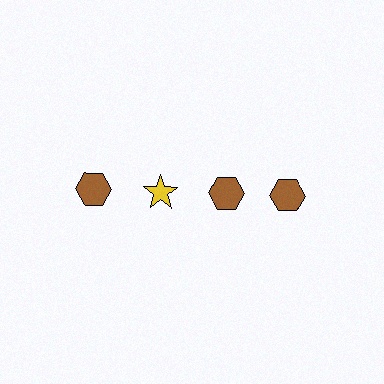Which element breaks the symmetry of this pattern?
The yellow star in the top row, second from left column breaks the symmetry. All other shapes are brown hexagons.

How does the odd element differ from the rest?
It differs in both color (yellow instead of brown) and shape (star instead of hexagon).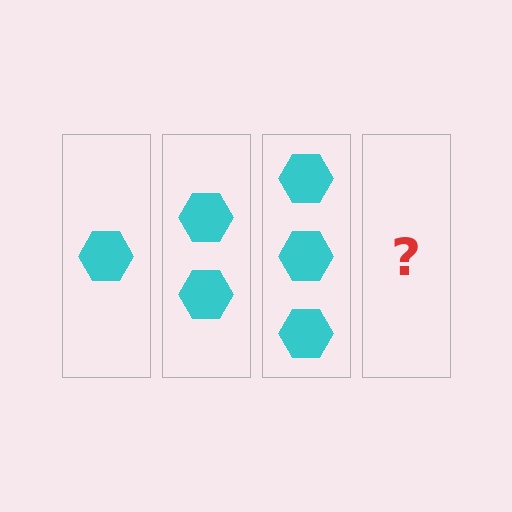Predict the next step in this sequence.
The next step is 4 hexagons.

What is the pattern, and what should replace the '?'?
The pattern is that each step adds one more hexagon. The '?' should be 4 hexagons.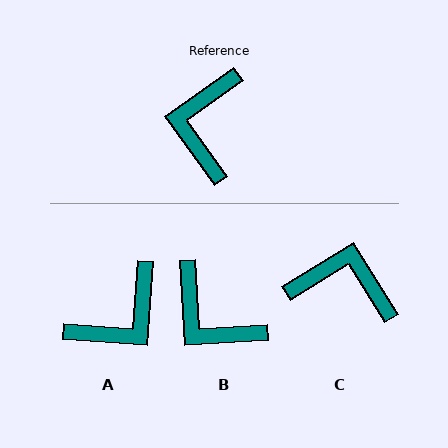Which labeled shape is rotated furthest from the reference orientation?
A, about 141 degrees away.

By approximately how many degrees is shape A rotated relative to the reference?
Approximately 141 degrees counter-clockwise.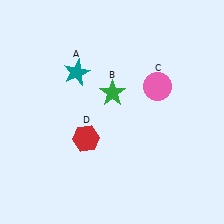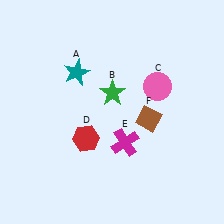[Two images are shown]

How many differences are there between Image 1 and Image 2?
There are 2 differences between the two images.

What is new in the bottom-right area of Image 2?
A brown diamond (F) was added in the bottom-right area of Image 2.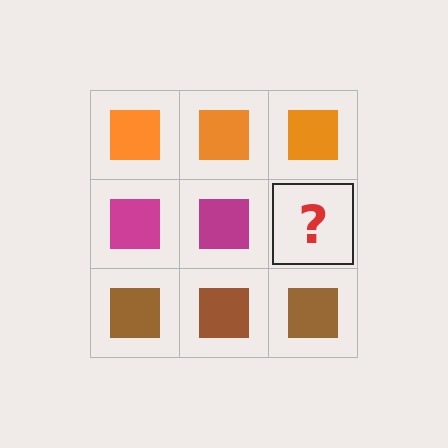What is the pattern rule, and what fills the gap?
The rule is that each row has a consistent color. The gap should be filled with a magenta square.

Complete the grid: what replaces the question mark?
The question mark should be replaced with a magenta square.